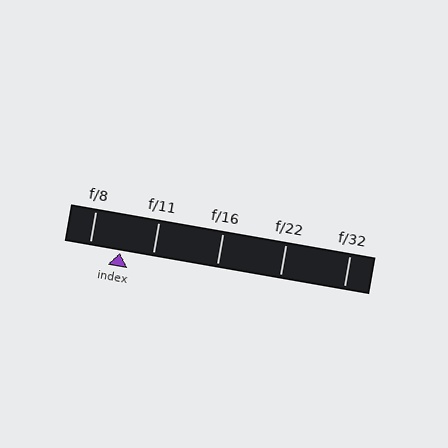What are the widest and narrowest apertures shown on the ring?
The widest aperture shown is f/8 and the narrowest is f/32.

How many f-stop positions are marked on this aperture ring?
There are 5 f-stop positions marked.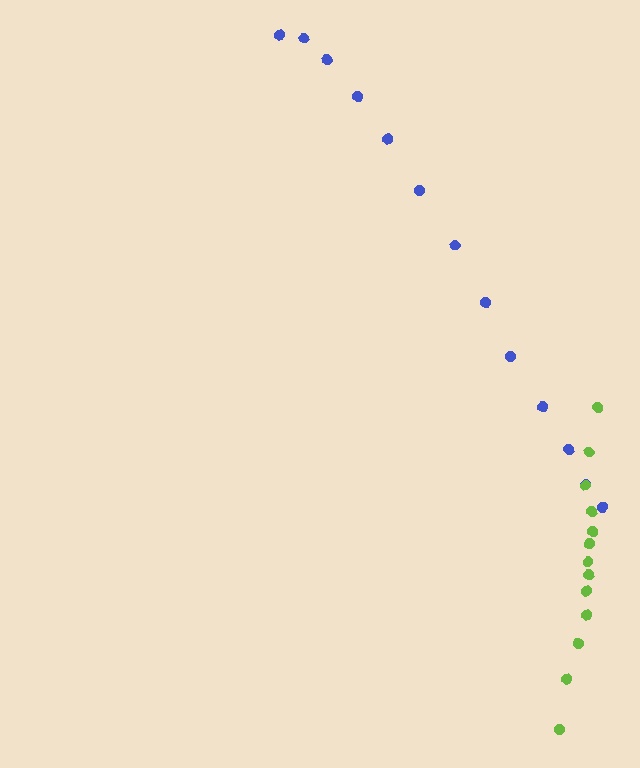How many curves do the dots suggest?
There are 2 distinct paths.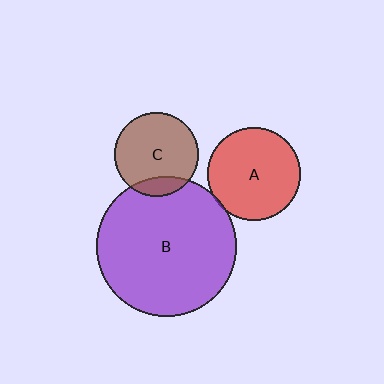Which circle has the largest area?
Circle B (purple).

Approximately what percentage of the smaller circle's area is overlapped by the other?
Approximately 15%.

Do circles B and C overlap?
Yes.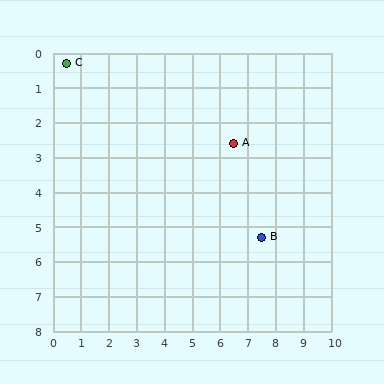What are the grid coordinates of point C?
Point C is at approximately (0.5, 0.3).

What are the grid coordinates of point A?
Point A is at approximately (6.5, 2.6).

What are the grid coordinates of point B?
Point B is at approximately (7.5, 5.3).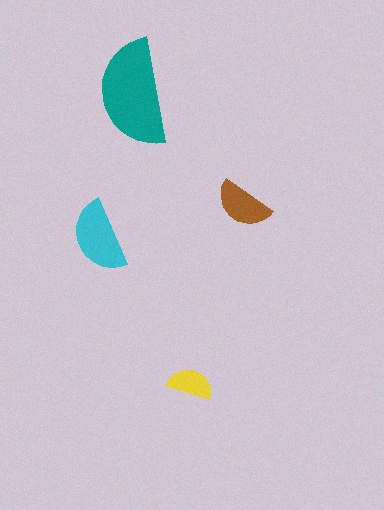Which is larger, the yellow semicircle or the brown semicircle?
The brown one.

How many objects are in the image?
There are 4 objects in the image.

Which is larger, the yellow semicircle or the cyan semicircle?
The cyan one.